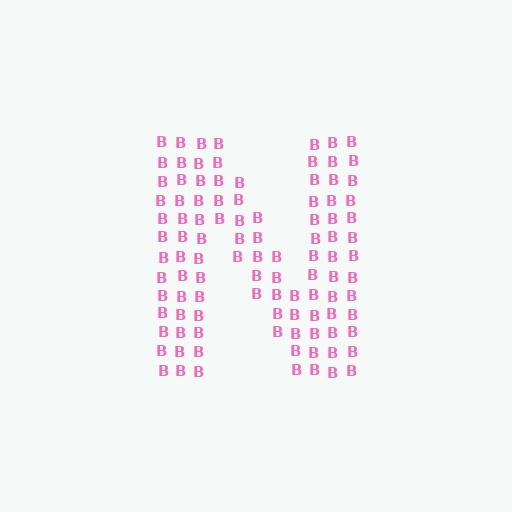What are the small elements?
The small elements are letter B's.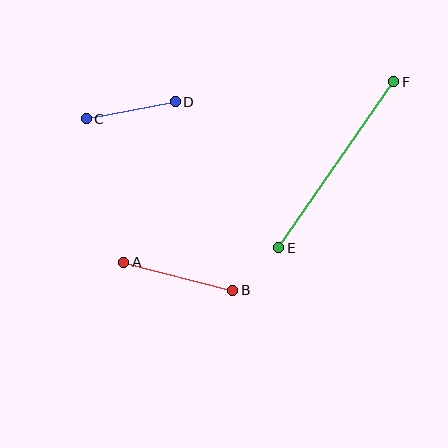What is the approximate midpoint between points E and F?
The midpoint is at approximately (336, 165) pixels.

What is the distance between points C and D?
The distance is approximately 90 pixels.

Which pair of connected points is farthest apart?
Points E and F are farthest apart.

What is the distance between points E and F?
The distance is approximately 202 pixels.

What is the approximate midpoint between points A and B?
The midpoint is at approximately (178, 276) pixels.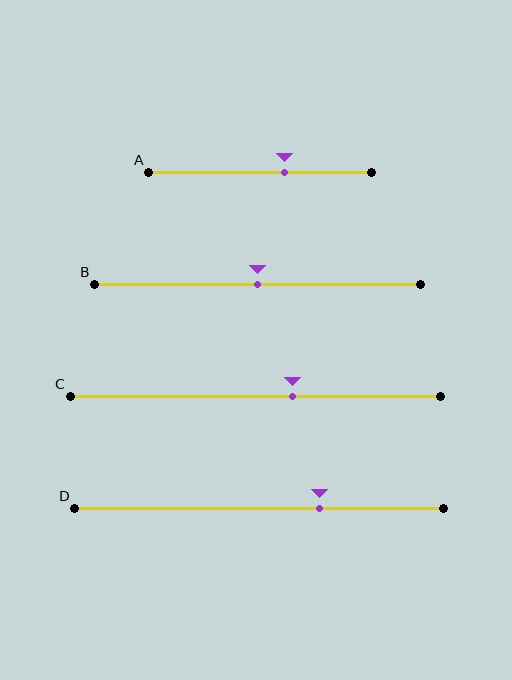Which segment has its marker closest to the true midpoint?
Segment B has its marker closest to the true midpoint.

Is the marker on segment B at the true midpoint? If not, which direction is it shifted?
Yes, the marker on segment B is at the true midpoint.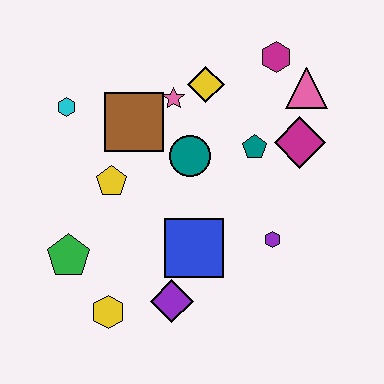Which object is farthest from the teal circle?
The yellow hexagon is farthest from the teal circle.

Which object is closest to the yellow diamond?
The pink star is closest to the yellow diamond.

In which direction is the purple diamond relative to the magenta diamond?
The purple diamond is below the magenta diamond.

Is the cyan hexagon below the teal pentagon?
No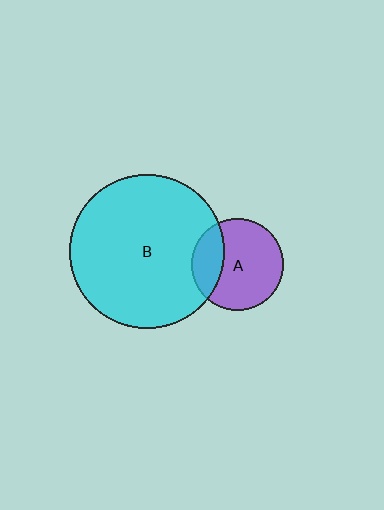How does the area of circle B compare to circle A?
Approximately 2.8 times.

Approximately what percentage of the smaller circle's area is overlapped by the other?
Approximately 25%.